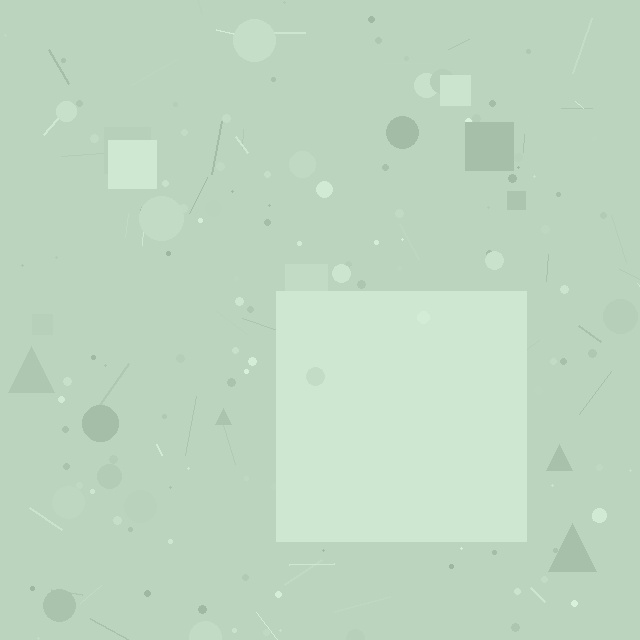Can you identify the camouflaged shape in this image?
The camouflaged shape is a square.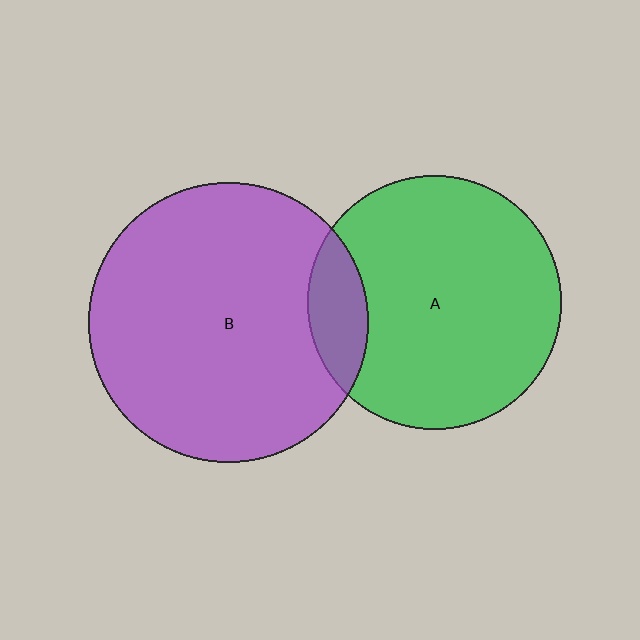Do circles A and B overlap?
Yes.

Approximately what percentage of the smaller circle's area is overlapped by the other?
Approximately 15%.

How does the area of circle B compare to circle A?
Approximately 1.2 times.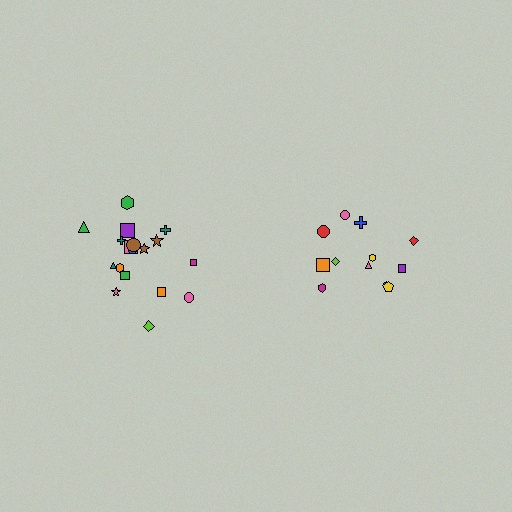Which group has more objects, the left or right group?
The left group.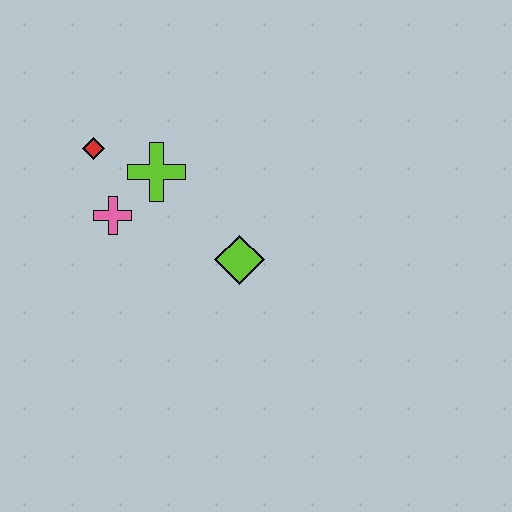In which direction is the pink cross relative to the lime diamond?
The pink cross is to the left of the lime diamond.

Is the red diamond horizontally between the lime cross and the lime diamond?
No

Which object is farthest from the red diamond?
The lime diamond is farthest from the red diamond.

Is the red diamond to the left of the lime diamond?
Yes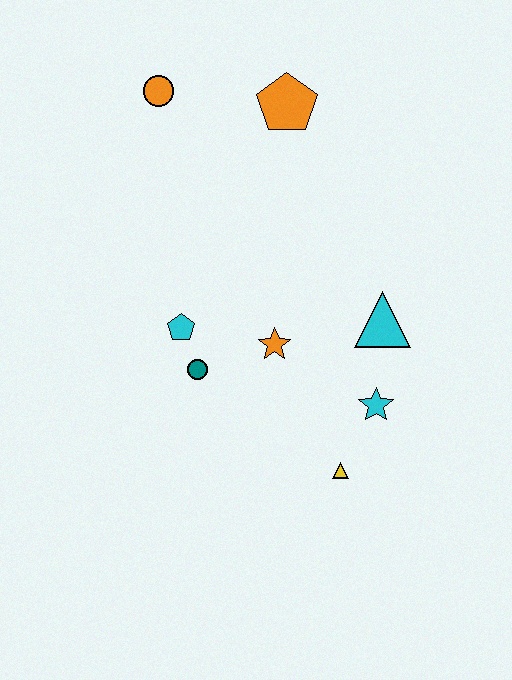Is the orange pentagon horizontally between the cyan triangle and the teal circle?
Yes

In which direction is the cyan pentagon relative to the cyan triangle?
The cyan pentagon is to the left of the cyan triangle.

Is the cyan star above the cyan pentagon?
No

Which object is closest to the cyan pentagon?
The teal circle is closest to the cyan pentagon.